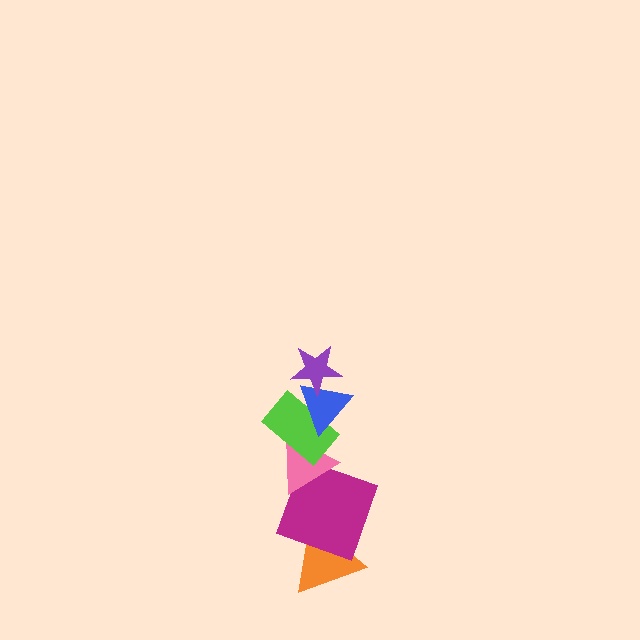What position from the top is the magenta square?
The magenta square is 5th from the top.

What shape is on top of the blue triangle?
The purple star is on top of the blue triangle.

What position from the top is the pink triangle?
The pink triangle is 4th from the top.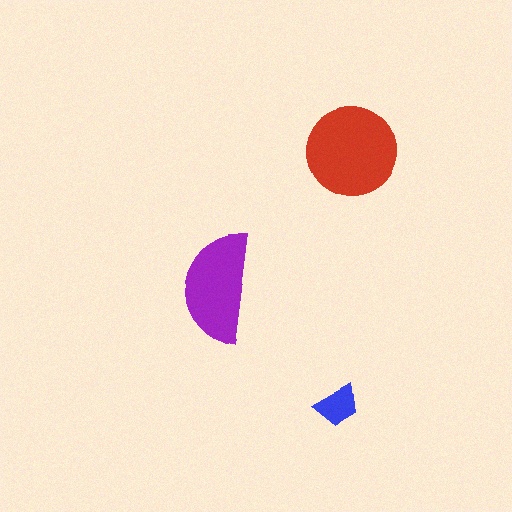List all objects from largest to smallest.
The red circle, the purple semicircle, the blue trapezoid.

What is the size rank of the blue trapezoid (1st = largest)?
3rd.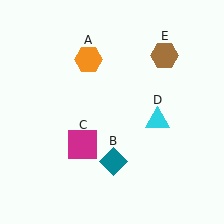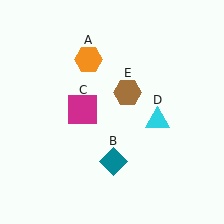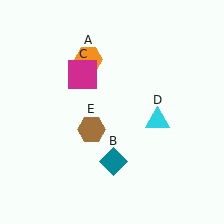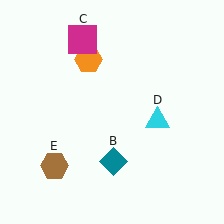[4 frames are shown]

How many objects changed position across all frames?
2 objects changed position: magenta square (object C), brown hexagon (object E).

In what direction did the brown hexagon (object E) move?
The brown hexagon (object E) moved down and to the left.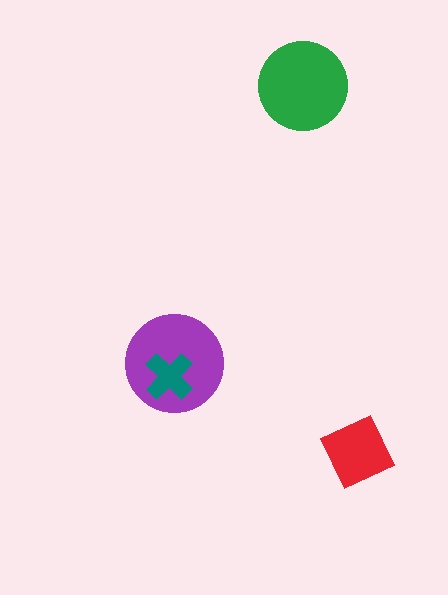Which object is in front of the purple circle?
The teal cross is in front of the purple circle.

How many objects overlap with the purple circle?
1 object overlaps with the purple circle.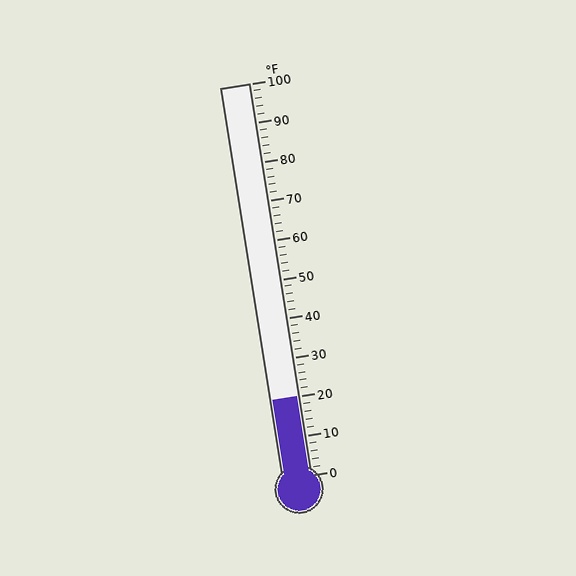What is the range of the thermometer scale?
The thermometer scale ranges from 0°F to 100°F.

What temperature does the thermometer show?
The thermometer shows approximately 20°F.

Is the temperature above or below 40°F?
The temperature is below 40°F.